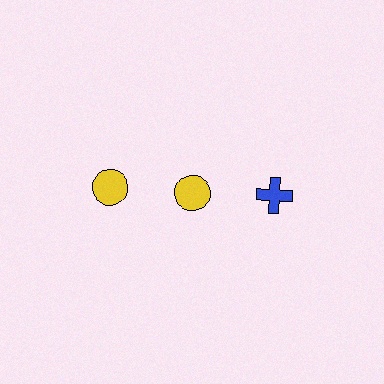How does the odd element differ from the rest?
It differs in both color (blue instead of yellow) and shape (cross instead of circle).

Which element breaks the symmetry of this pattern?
The blue cross in the top row, center column breaks the symmetry. All other shapes are yellow circles.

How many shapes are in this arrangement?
There are 3 shapes arranged in a grid pattern.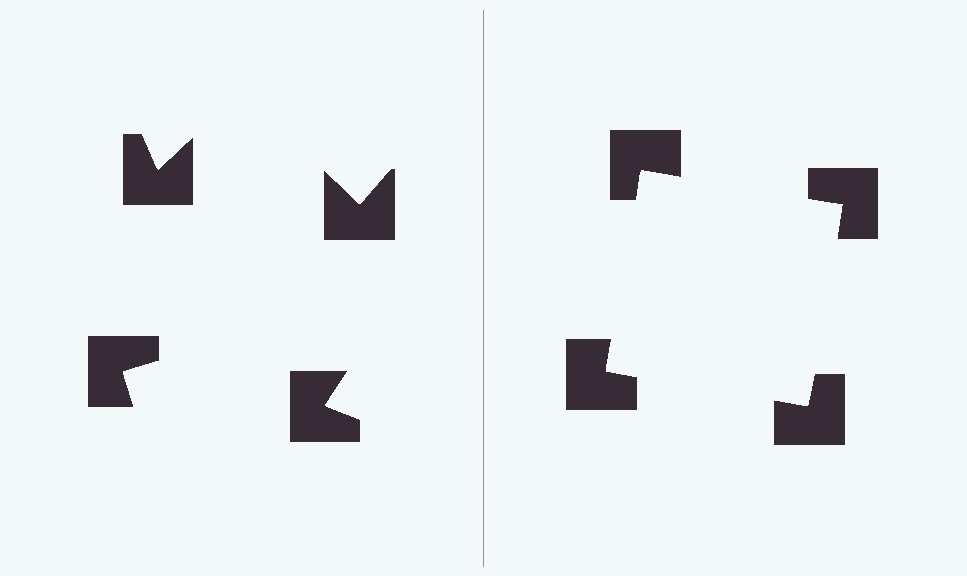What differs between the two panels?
The notched squares are positioned identically on both sides; only the wedge orientations differ. On the right they align to a square; on the left they are misaligned.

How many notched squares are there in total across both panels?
8 — 4 on each side.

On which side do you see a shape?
An illusory square appears on the right side. On the left side the wedge cuts are rotated, so no coherent shape forms.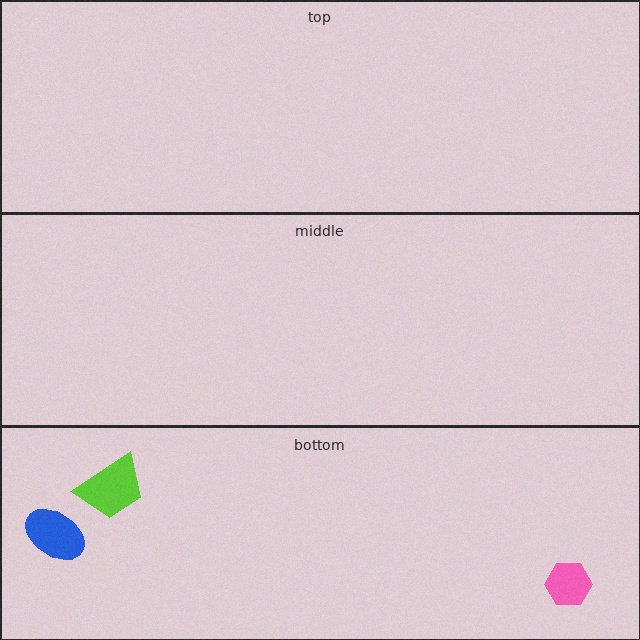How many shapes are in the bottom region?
3.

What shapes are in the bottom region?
The blue ellipse, the pink hexagon, the lime trapezoid.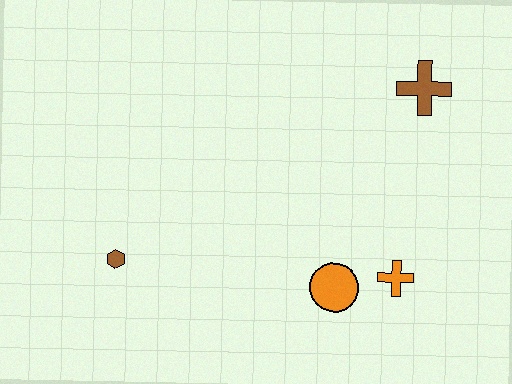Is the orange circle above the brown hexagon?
No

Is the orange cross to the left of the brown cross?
Yes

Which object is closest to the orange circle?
The orange cross is closest to the orange circle.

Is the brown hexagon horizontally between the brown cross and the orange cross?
No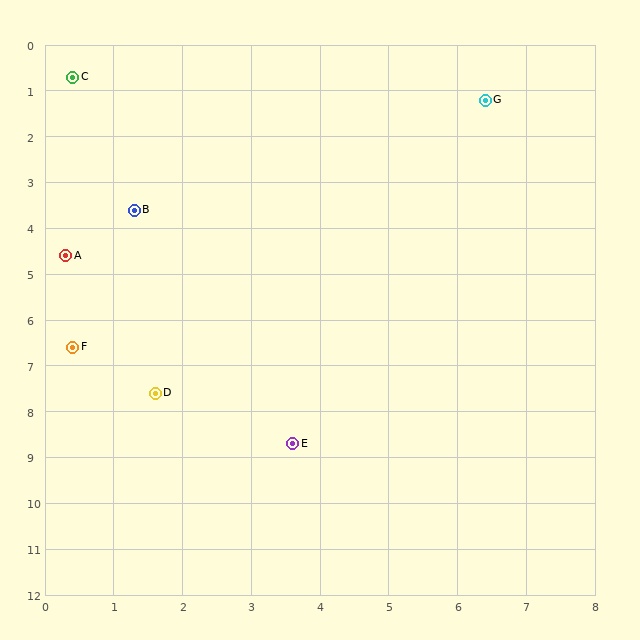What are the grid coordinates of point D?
Point D is at approximately (1.6, 7.6).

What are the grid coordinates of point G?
Point G is at approximately (6.4, 1.2).